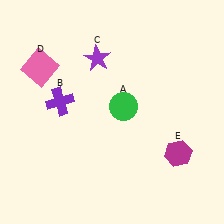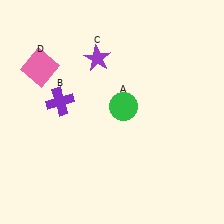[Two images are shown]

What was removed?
The magenta hexagon (E) was removed in Image 2.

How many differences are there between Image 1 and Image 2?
There is 1 difference between the two images.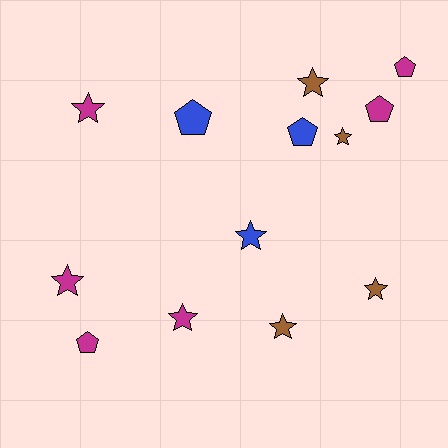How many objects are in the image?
There are 13 objects.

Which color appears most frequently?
Magenta, with 6 objects.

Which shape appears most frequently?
Star, with 8 objects.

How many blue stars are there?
There is 1 blue star.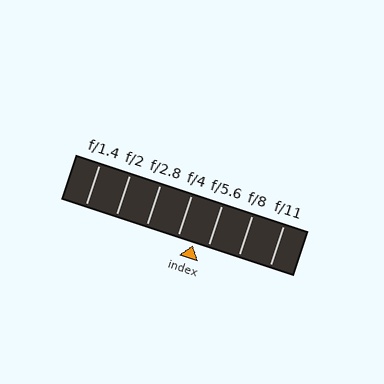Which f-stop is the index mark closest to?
The index mark is closest to f/5.6.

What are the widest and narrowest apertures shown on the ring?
The widest aperture shown is f/1.4 and the narrowest is f/11.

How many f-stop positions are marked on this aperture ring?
There are 7 f-stop positions marked.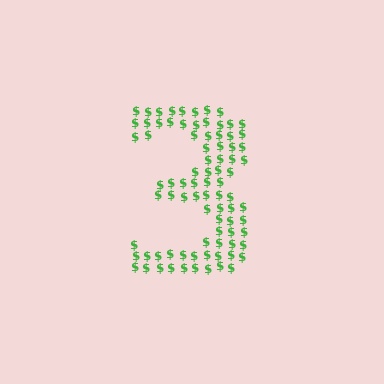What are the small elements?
The small elements are dollar signs.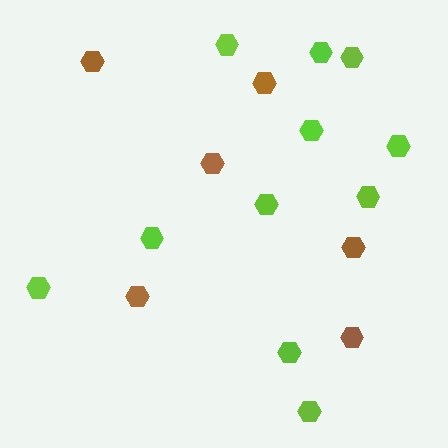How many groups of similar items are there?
There are 2 groups: one group of brown hexagons (6) and one group of lime hexagons (11).